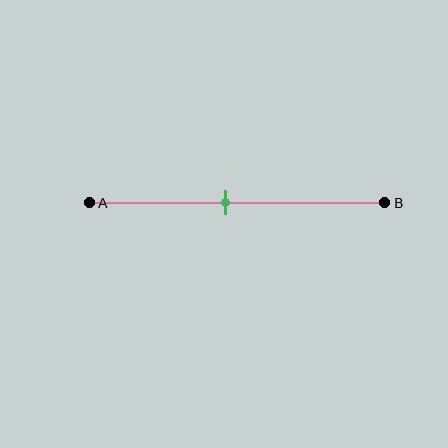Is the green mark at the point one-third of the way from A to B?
No, the mark is at about 45% from A, not at the 33% one-third point.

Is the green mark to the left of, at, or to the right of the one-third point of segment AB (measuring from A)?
The green mark is to the right of the one-third point of segment AB.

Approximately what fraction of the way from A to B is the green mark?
The green mark is approximately 45% of the way from A to B.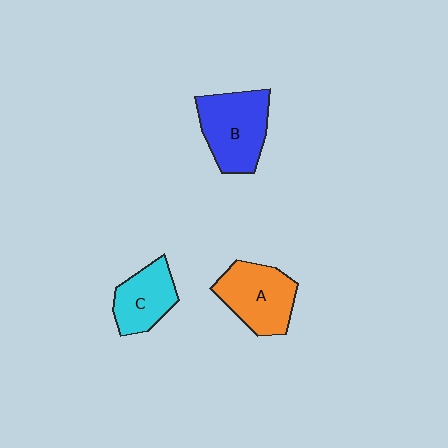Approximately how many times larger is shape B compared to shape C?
Approximately 1.4 times.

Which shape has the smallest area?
Shape C (cyan).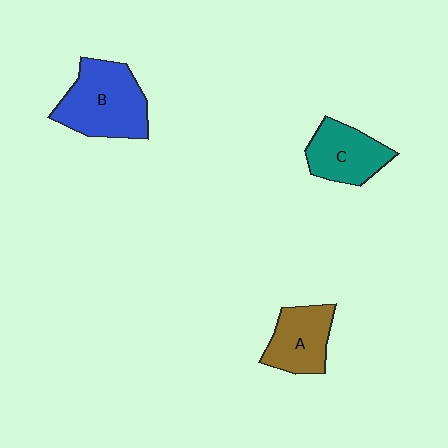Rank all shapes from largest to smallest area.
From largest to smallest: B (blue), C (teal), A (brown).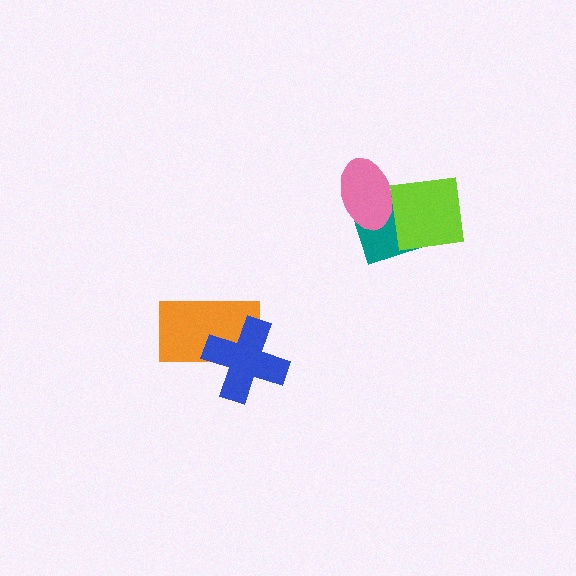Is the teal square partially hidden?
Yes, it is partially covered by another shape.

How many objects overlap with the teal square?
2 objects overlap with the teal square.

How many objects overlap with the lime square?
2 objects overlap with the lime square.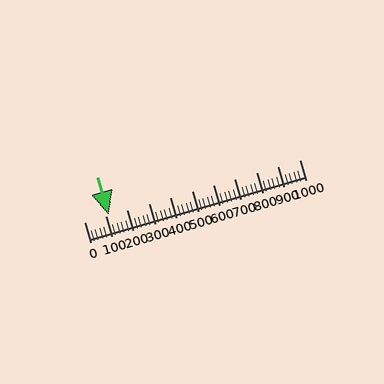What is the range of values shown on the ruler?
The ruler shows values from 0 to 1000.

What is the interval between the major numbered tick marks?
The major tick marks are spaced 100 units apart.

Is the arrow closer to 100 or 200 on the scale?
The arrow is closer to 100.